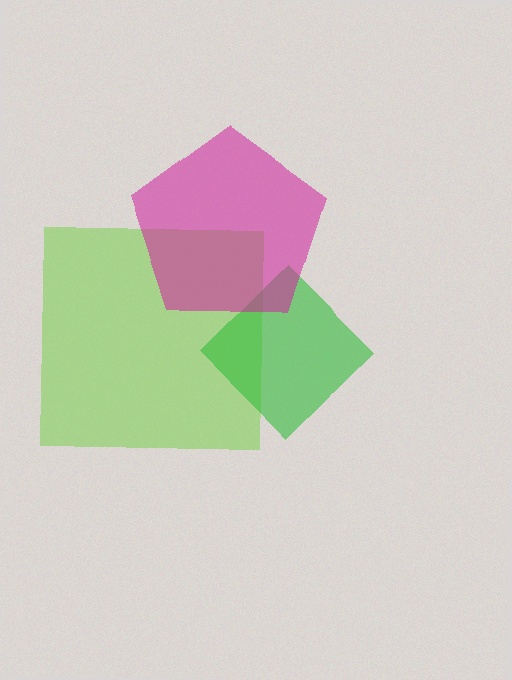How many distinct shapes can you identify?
There are 3 distinct shapes: a lime square, a green diamond, a magenta pentagon.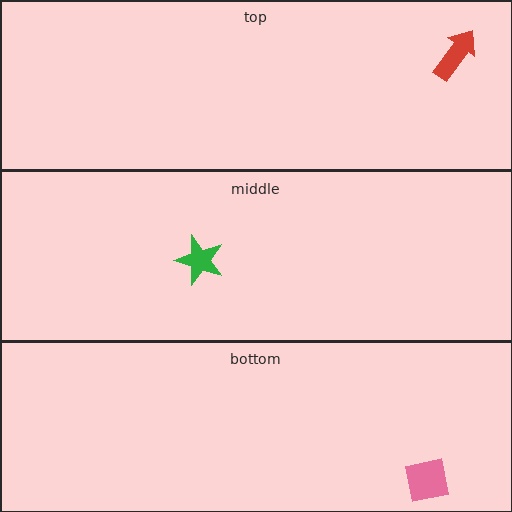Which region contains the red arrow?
The top region.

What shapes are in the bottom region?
The pink square.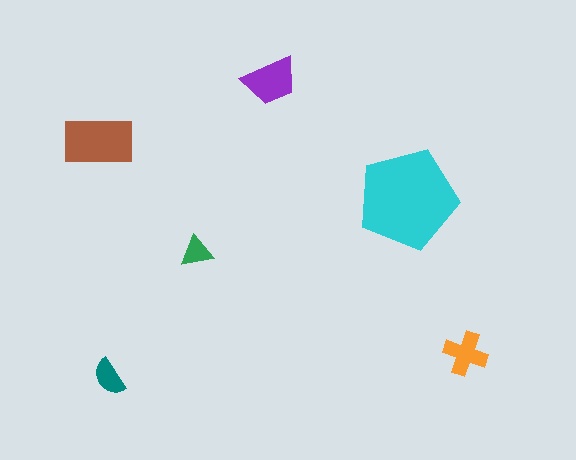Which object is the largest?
The cyan pentagon.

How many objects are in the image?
There are 6 objects in the image.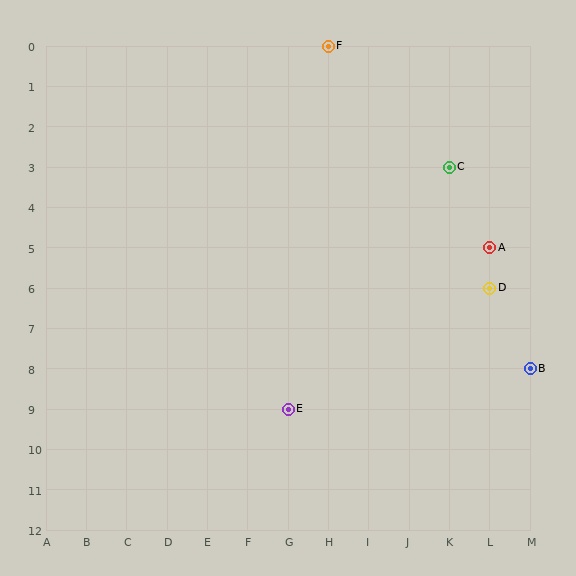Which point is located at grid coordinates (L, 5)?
Point A is at (L, 5).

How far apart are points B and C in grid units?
Points B and C are 2 columns and 5 rows apart (about 5.4 grid units diagonally).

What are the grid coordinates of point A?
Point A is at grid coordinates (L, 5).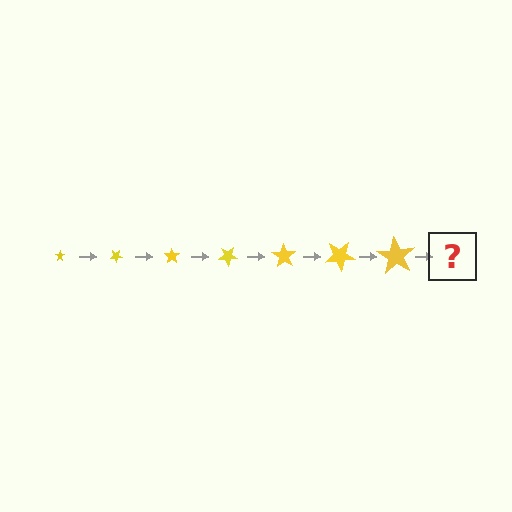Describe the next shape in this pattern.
It should be a star, larger than the previous one and rotated 245 degrees from the start.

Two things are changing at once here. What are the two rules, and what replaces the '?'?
The two rules are that the star grows larger each step and it rotates 35 degrees each step. The '?' should be a star, larger than the previous one and rotated 245 degrees from the start.